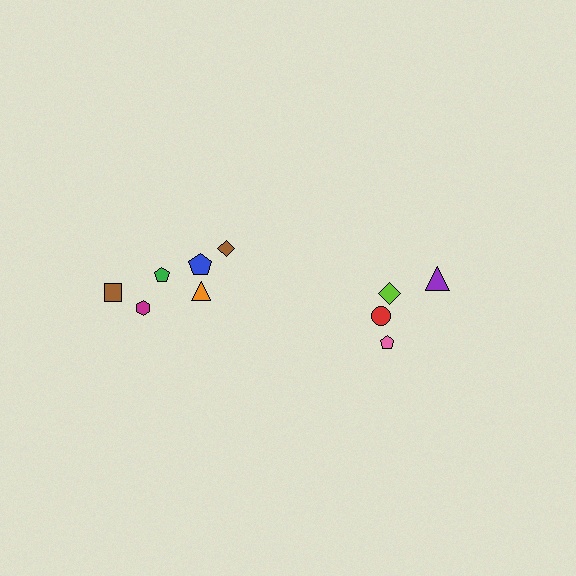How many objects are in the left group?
There are 6 objects.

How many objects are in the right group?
There are 4 objects.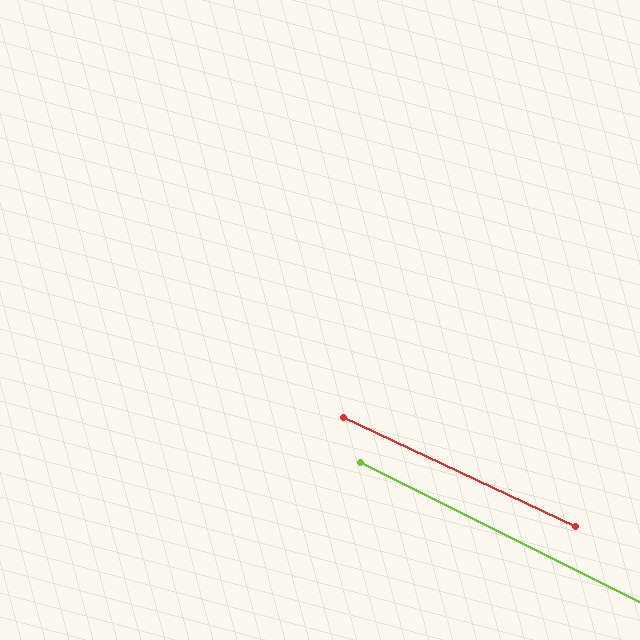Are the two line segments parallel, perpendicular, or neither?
Parallel — their directions differ by only 1.4°.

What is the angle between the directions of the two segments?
Approximately 1 degree.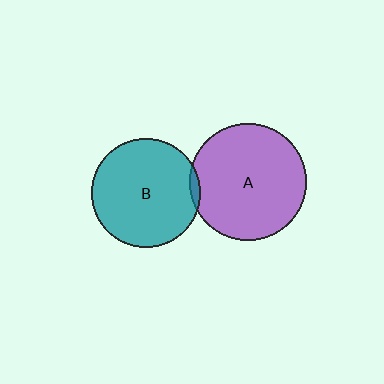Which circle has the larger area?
Circle A (purple).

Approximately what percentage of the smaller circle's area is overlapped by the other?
Approximately 5%.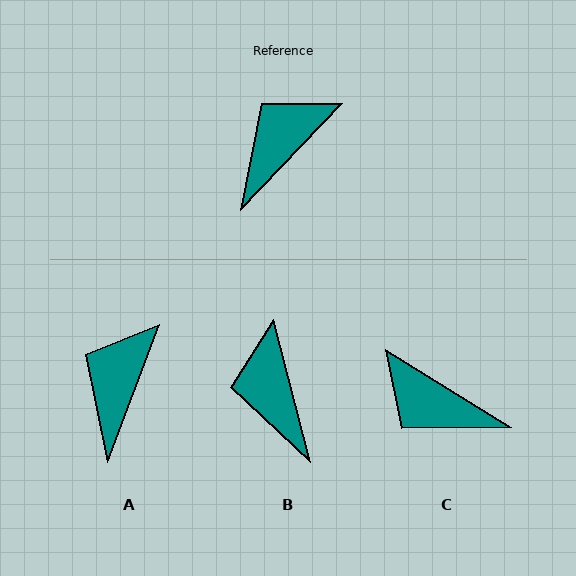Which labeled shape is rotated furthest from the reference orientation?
C, about 102 degrees away.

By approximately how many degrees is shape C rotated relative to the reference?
Approximately 102 degrees counter-clockwise.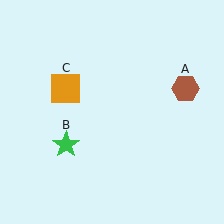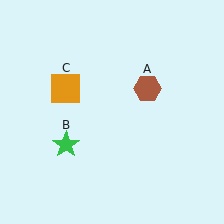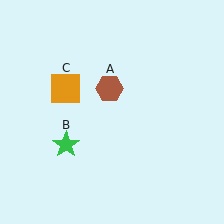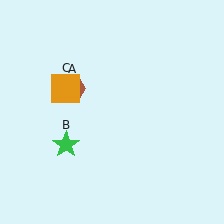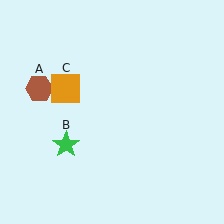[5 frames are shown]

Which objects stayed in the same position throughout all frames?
Green star (object B) and orange square (object C) remained stationary.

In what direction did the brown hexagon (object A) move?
The brown hexagon (object A) moved left.